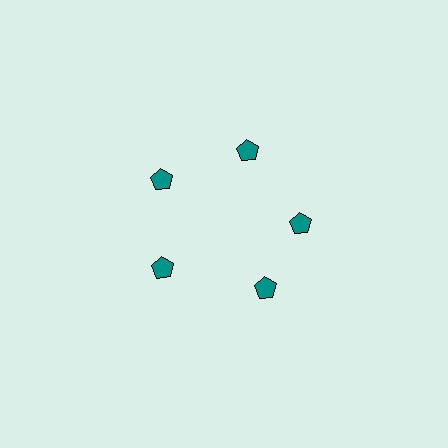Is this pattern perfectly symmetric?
No. The 5 teal pentagons are arranged in a ring, but one element near the 5 o'clock position is rotated out of alignment along the ring, breaking the 5-fold rotational symmetry.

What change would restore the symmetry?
The symmetry would be restored by rotating it back into even spacing with its neighbors so that all 5 pentagons sit at equal angles and equal distance from the center.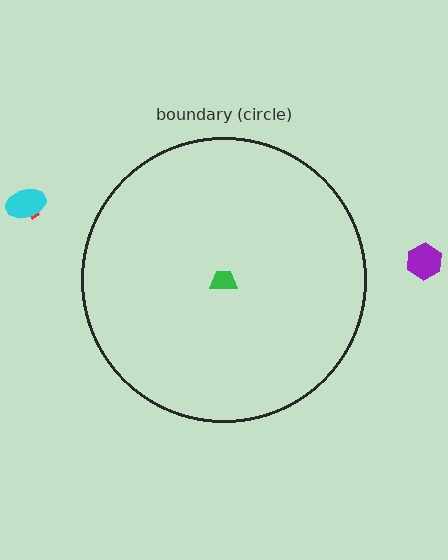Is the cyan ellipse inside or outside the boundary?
Outside.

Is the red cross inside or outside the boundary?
Outside.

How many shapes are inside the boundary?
1 inside, 3 outside.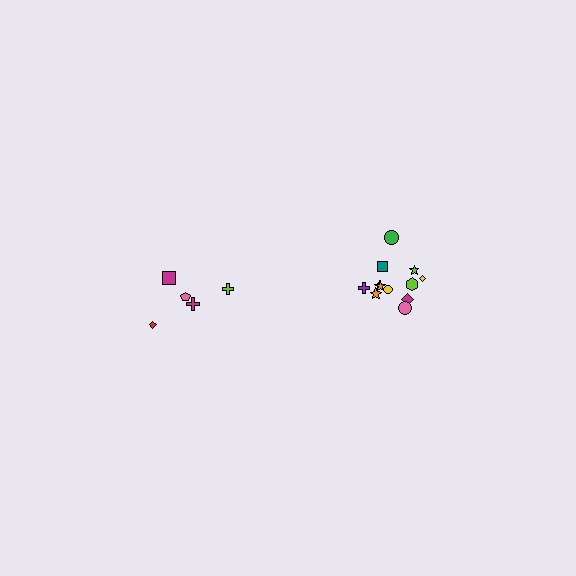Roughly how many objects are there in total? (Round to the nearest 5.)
Roughly 15 objects in total.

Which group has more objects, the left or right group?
The right group.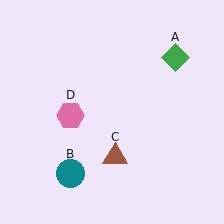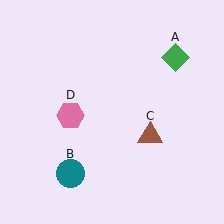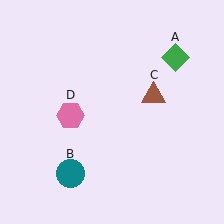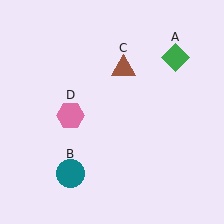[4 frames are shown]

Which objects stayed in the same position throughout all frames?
Green diamond (object A) and teal circle (object B) and pink hexagon (object D) remained stationary.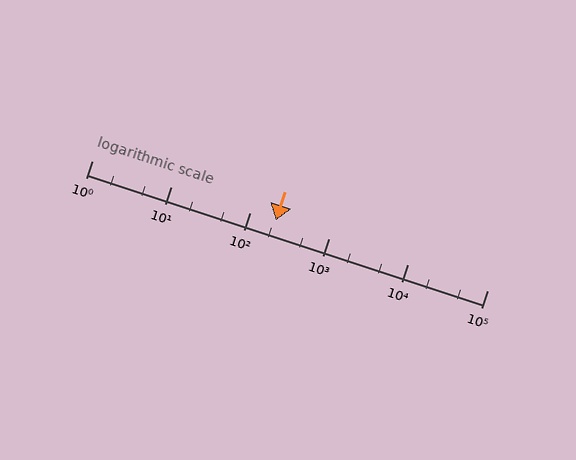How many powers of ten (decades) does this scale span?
The scale spans 5 decades, from 1 to 100000.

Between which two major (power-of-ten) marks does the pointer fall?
The pointer is between 100 and 1000.